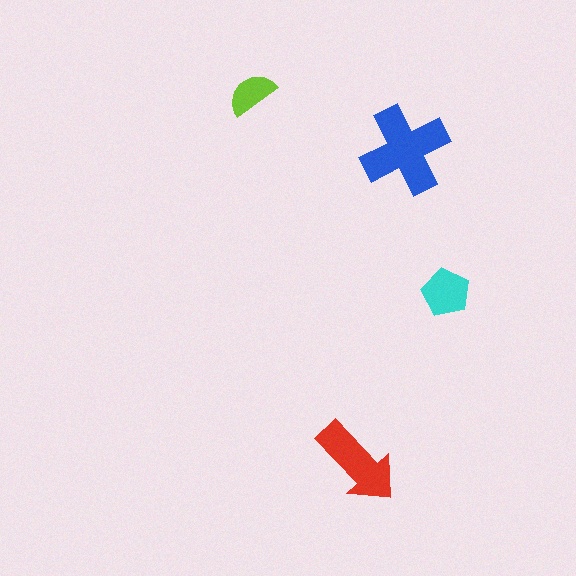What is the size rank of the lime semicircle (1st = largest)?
4th.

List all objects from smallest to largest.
The lime semicircle, the cyan pentagon, the red arrow, the blue cross.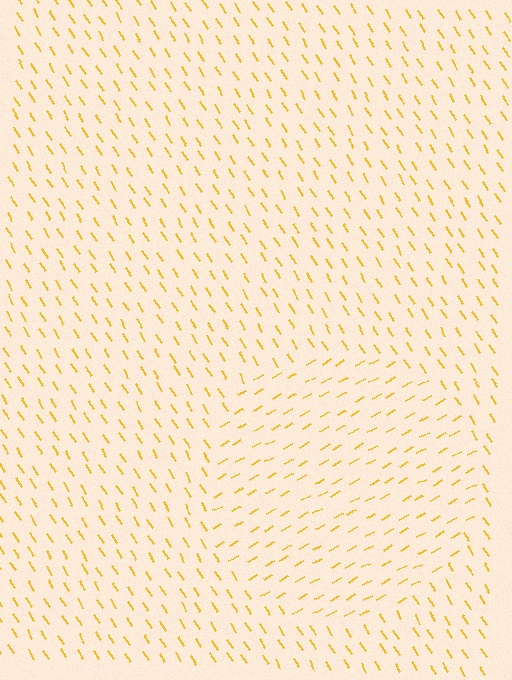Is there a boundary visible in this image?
Yes, there is a texture boundary formed by a change in line orientation.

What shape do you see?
I see a circle.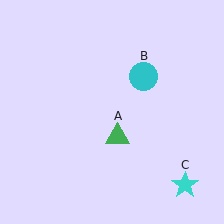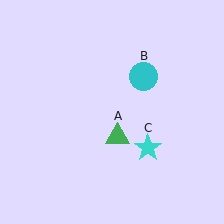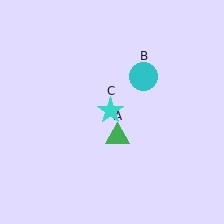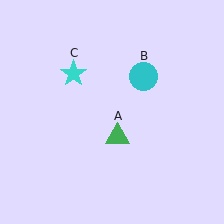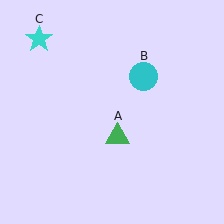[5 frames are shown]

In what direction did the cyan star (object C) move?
The cyan star (object C) moved up and to the left.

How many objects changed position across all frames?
1 object changed position: cyan star (object C).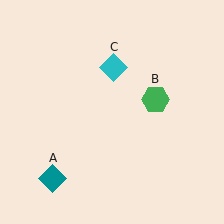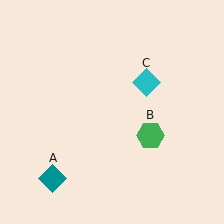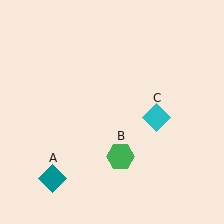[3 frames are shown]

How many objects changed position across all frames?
2 objects changed position: green hexagon (object B), cyan diamond (object C).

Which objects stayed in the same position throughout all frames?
Teal diamond (object A) remained stationary.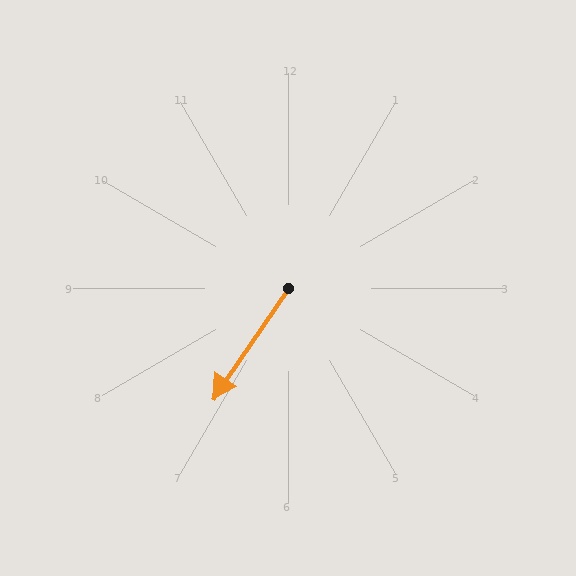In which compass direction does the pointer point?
Southwest.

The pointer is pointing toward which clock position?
Roughly 7 o'clock.